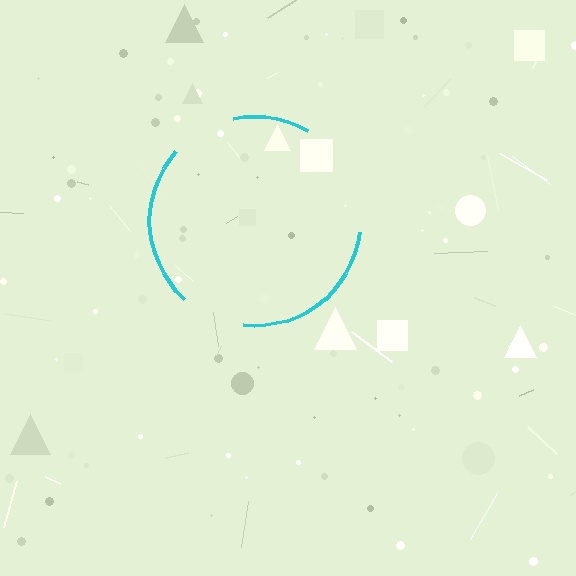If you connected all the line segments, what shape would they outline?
They would outline a circle.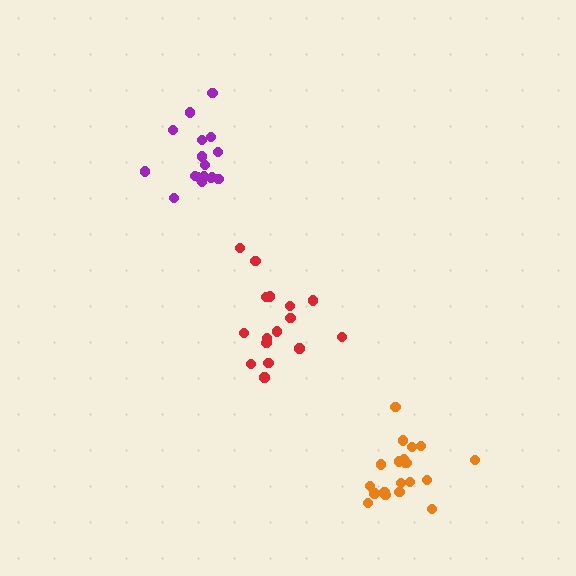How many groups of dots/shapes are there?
There are 3 groups.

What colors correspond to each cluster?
The clusters are colored: red, purple, orange.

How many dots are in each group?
Group 1: 16 dots, Group 2: 17 dots, Group 3: 20 dots (53 total).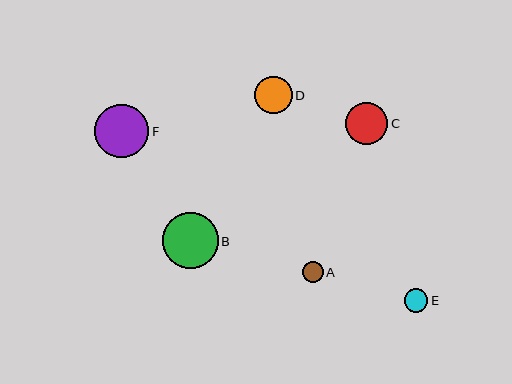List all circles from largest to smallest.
From largest to smallest: B, F, C, D, E, A.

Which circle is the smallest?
Circle A is the smallest with a size of approximately 21 pixels.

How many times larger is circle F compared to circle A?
Circle F is approximately 2.6 times the size of circle A.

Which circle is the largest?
Circle B is the largest with a size of approximately 56 pixels.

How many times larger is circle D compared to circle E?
Circle D is approximately 1.6 times the size of circle E.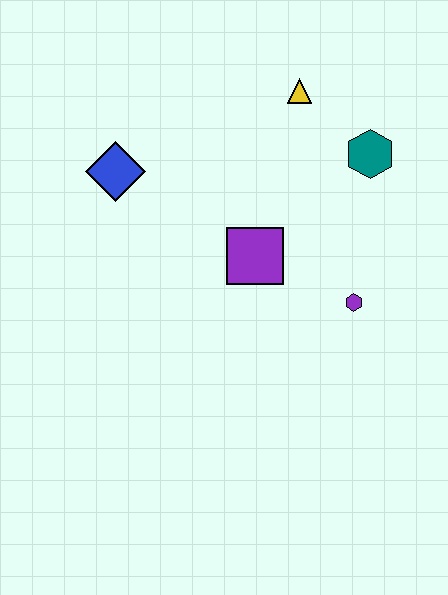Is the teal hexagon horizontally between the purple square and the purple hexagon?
No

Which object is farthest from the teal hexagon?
The blue diamond is farthest from the teal hexagon.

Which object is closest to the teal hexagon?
The yellow triangle is closest to the teal hexagon.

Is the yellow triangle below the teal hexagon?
No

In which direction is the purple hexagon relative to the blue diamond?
The purple hexagon is to the right of the blue diamond.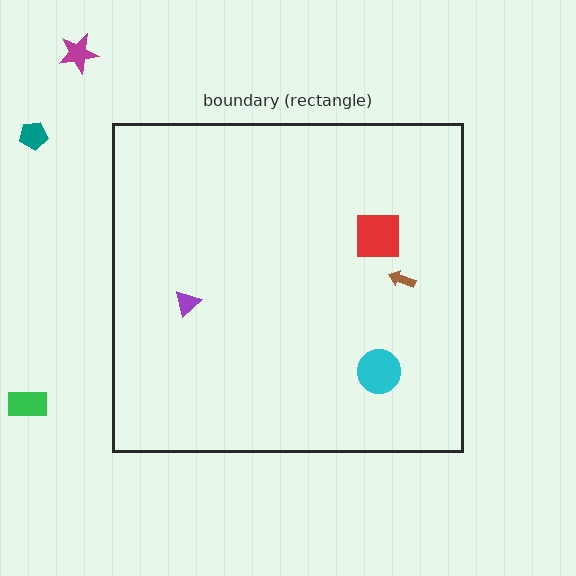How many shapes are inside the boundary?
4 inside, 3 outside.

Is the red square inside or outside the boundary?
Inside.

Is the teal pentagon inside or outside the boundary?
Outside.